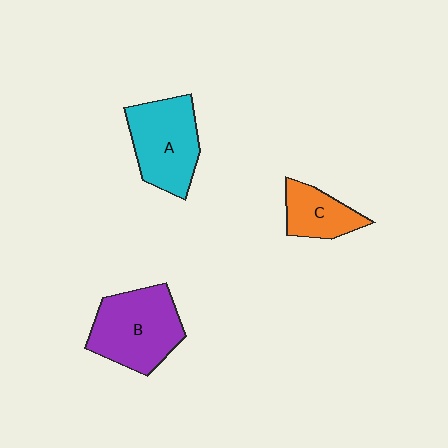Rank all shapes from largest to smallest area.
From largest to smallest: B (purple), A (cyan), C (orange).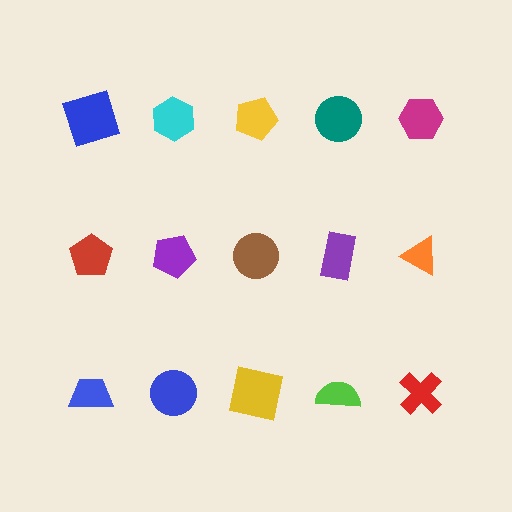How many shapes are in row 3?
5 shapes.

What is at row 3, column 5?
A red cross.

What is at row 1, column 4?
A teal circle.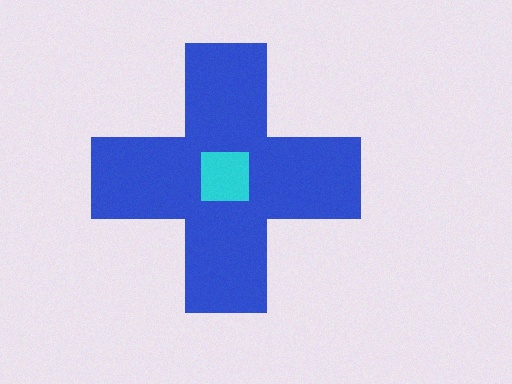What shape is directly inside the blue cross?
The cyan square.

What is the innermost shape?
The cyan square.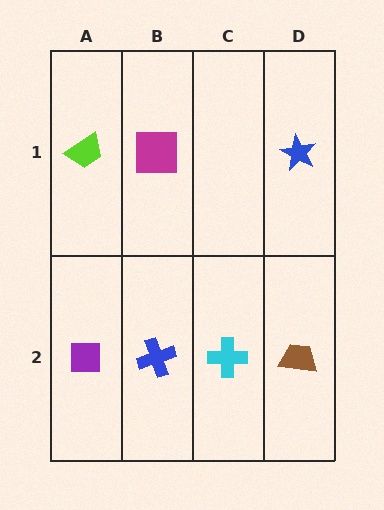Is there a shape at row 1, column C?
No, that cell is empty.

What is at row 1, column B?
A magenta square.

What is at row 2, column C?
A cyan cross.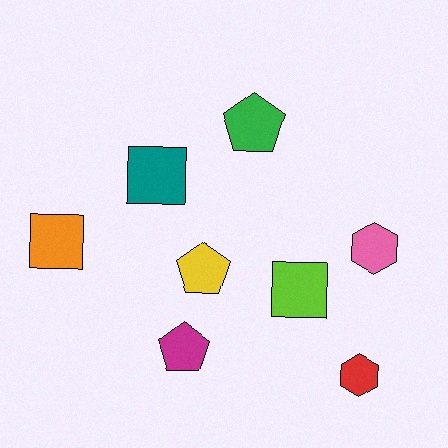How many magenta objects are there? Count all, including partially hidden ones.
There is 1 magenta object.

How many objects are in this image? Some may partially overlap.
There are 8 objects.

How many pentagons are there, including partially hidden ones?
There are 3 pentagons.